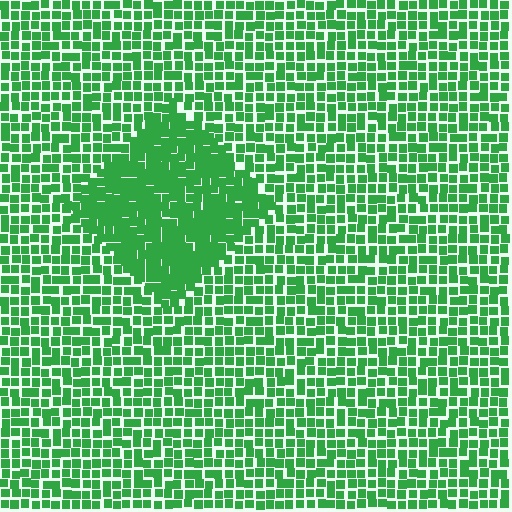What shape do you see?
I see a diamond.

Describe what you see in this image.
The image contains small green elements arranged at two different densities. A diamond-shaped region is visible where the elements are more densely packed than the surrounding area.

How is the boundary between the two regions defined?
The boundary is defined by a change in element density (approximately 1.6x ratio). All elements are the same color, size, and shape.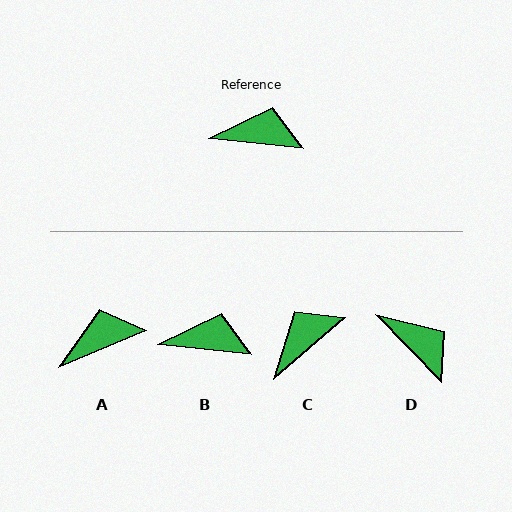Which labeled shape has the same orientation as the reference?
B.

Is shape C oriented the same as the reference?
No, it is off by about 47 degrees.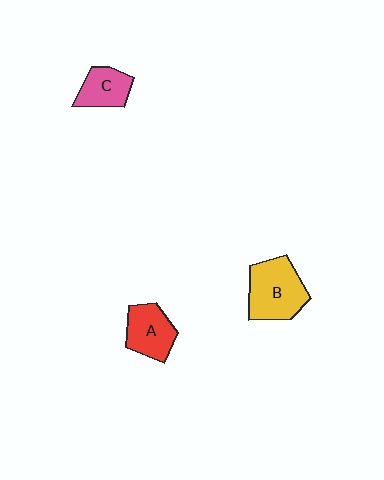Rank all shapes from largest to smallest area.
From largest to smallest: B (yellow), A (red), C (pink).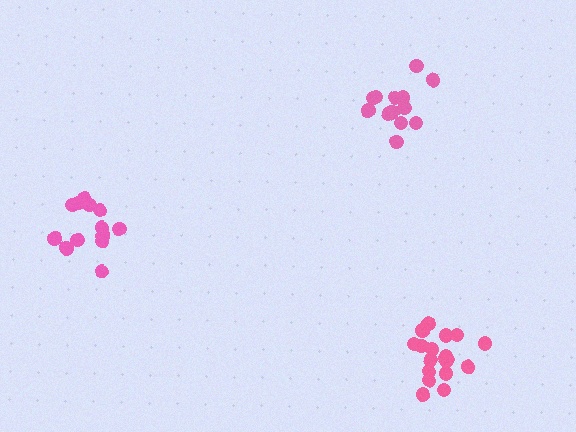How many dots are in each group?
Group 1: 18 dots, Group 2: 13 dots, Group 3: 13 dots (44 total).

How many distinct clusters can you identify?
There are 3 distinct clusters.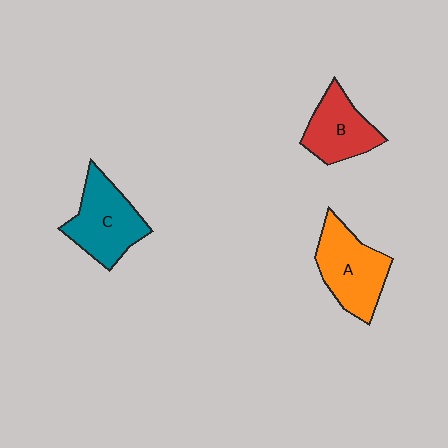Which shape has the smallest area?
Shape B (red).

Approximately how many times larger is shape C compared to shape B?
Approximately 1.2 times.